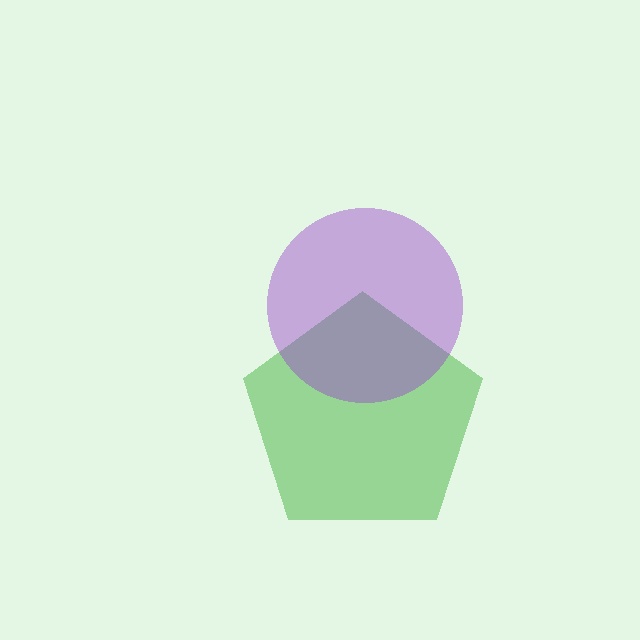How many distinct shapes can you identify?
There are 2 distinct shapes: a green pentagon, a purple circle.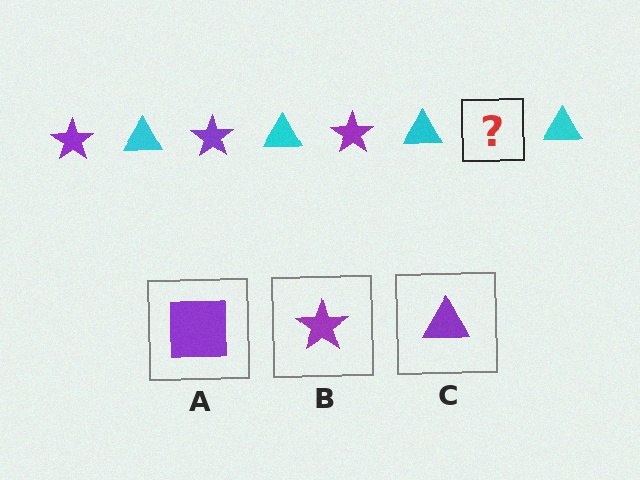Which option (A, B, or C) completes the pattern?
B.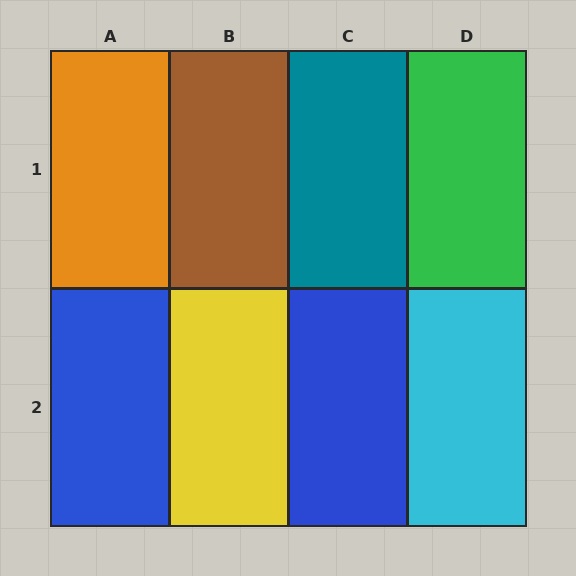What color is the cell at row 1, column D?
Green.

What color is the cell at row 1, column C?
Teal.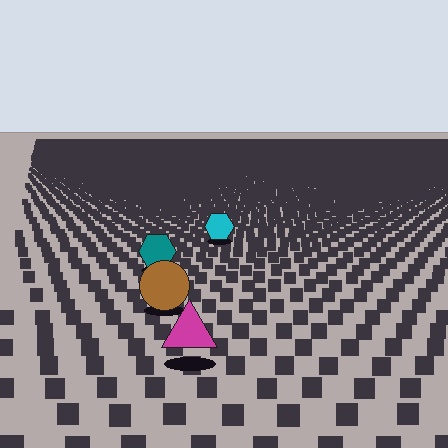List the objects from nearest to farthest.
From nearest to farthest: the magenta triangle, the brown circle, the teal hexagon, the cyan hexagon.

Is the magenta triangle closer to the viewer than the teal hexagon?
Yes. The magenta triangle is closer — you can tell from the texture gradient: the ground texture is coarser near it.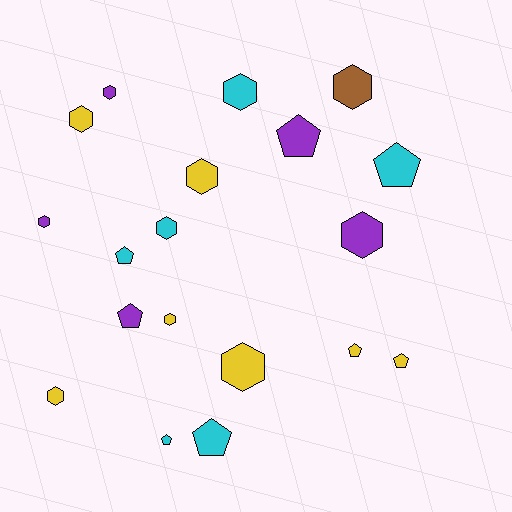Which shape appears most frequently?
Hexagon, with 11 objects.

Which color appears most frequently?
Yellow, with 7 objects.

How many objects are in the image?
There are 19 objects.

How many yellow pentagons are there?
There are 2 yellow pentagons.